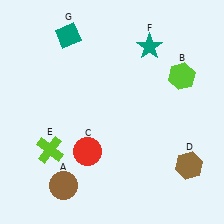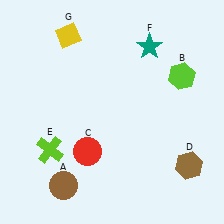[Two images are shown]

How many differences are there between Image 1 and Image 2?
There is 1 difference between the two images.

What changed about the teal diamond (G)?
In Image 1, G is teal. In Image 2, it changed to yellow.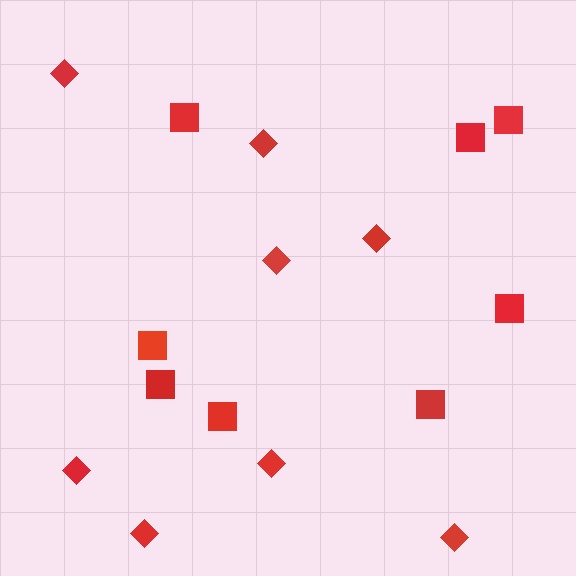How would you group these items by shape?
There are 2 groups: one group of squares (8) and one group of diamonds (8).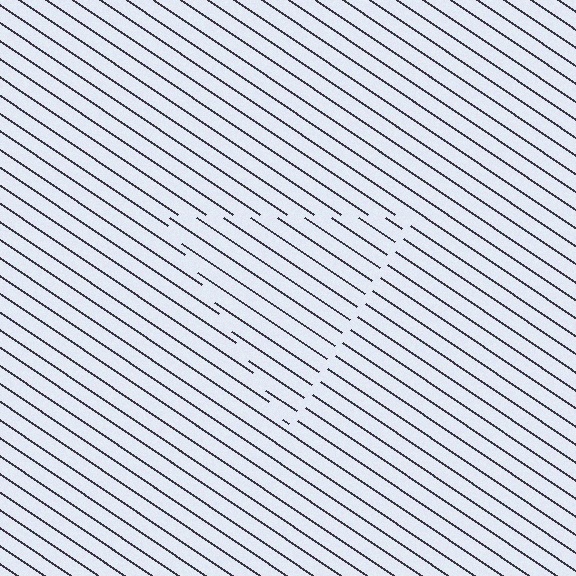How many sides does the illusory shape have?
3 sides — the line-ends trace a triangle.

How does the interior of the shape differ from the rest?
The interior of the shape contains the same grating, shifted by half a period — the contour is defined by the phase discontinuity where line-ends from the inner and outer gratings abut.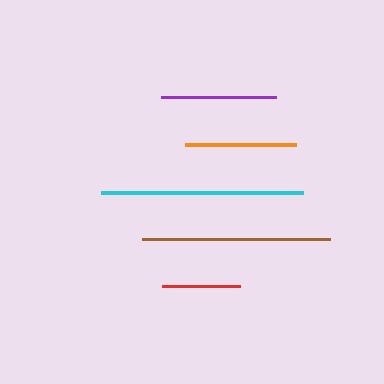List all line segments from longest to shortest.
From longest to shortest: cyan, brown, purple, orange, red.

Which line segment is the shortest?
The red line is the shortest at approximately 78 pixels.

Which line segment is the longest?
The cyan line is the longest at approximately 202 pixels.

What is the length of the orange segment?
The orange segment is approximately 111 pixels long.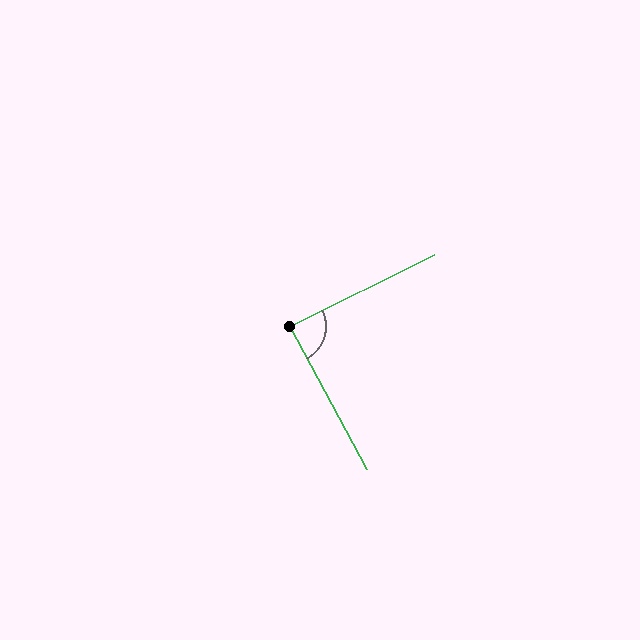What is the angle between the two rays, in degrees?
Approximately 89 degrees.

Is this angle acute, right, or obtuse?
It is approximately a right angle.